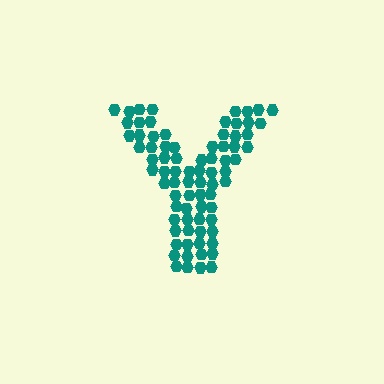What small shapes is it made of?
It is made of small hexagons.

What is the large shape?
The large shape is the letter Y.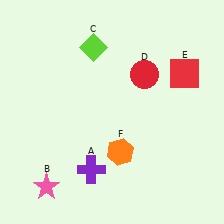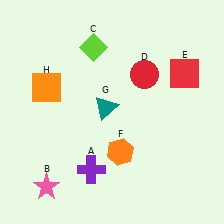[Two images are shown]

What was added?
A teal triangle (G), an orange square (H) were added in Image 2.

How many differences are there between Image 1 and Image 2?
There are 2 differences between the two images.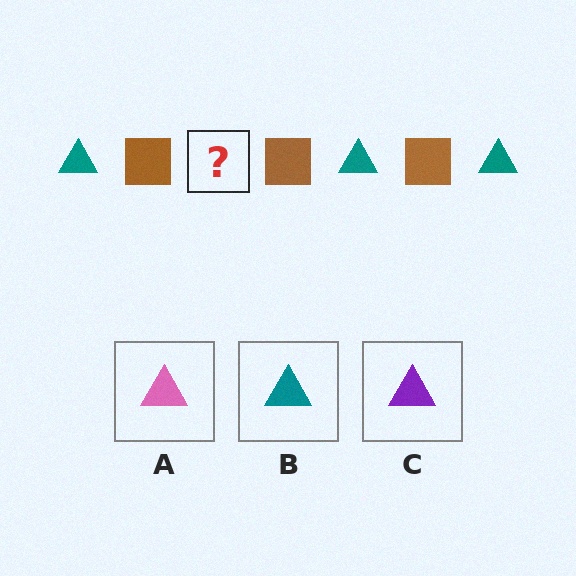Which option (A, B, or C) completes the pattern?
B.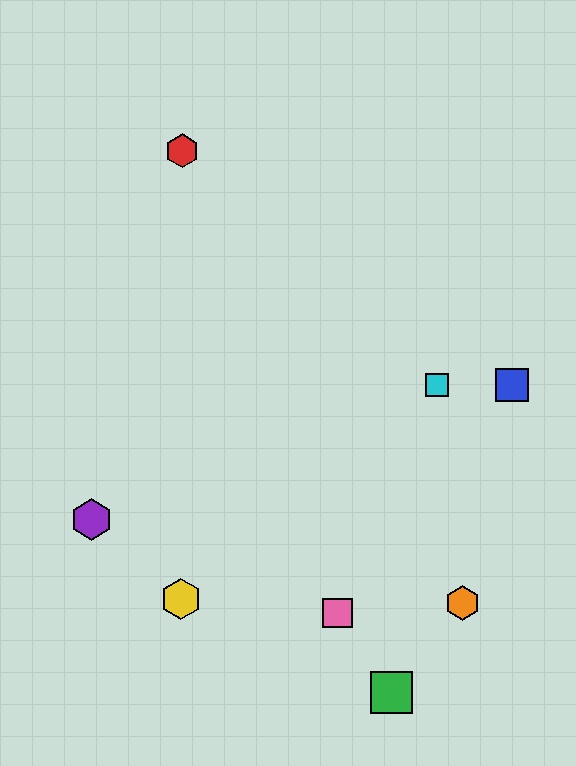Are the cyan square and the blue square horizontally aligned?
Yes, both are at y≈385.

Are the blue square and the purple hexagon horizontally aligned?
No, the blue square is at y≈385 and the purple hexagon is at y≈519.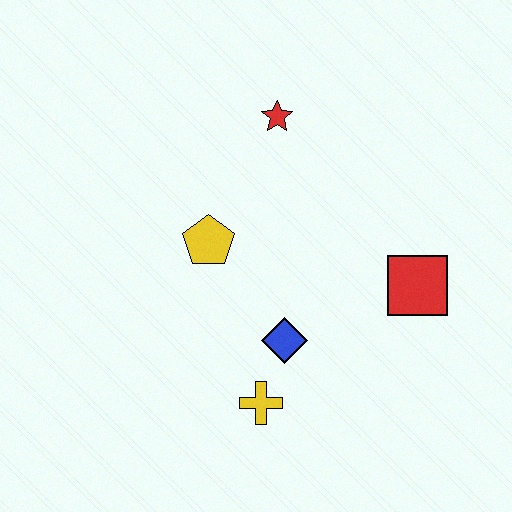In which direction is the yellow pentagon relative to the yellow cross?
The yellow pentagon is above the yellow cross.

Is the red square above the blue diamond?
Yes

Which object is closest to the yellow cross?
The blue diamond is closest to the yellow cross.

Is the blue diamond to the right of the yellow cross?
Yes